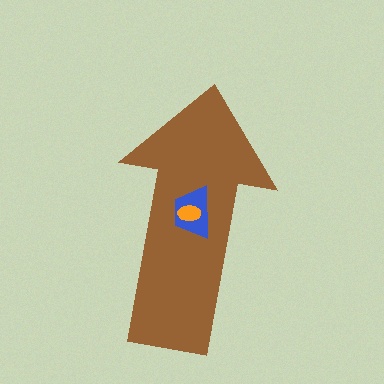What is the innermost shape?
The orange ellipse.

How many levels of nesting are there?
3.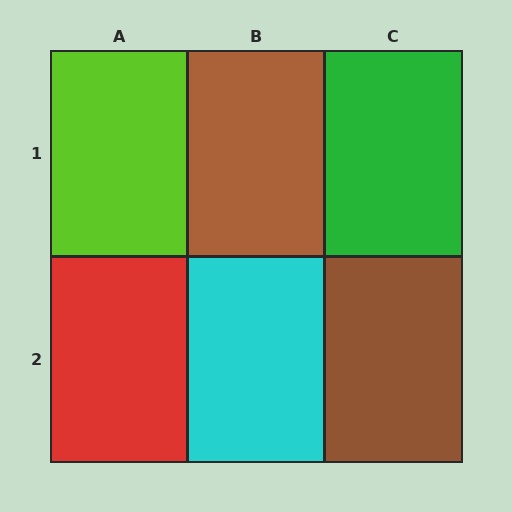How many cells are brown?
2 cells are brown.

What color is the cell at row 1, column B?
Brown.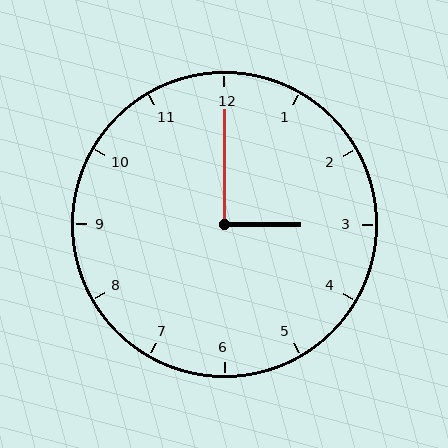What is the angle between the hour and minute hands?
Approximately 90 degrees.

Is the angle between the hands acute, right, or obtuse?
It is right.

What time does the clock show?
3:00.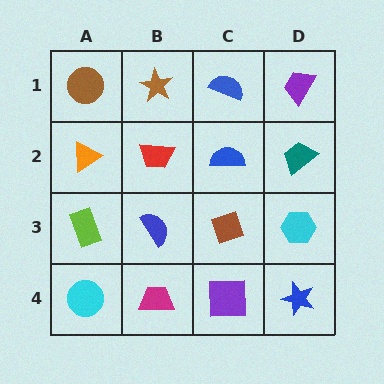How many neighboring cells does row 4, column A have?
2.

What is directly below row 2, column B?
A blue semicircle.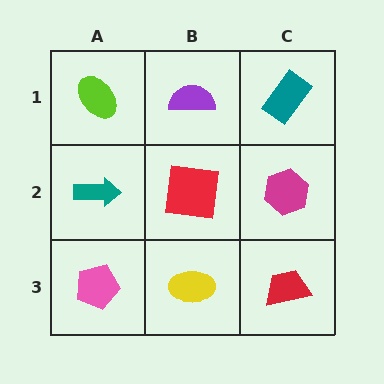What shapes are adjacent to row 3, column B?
A red square (row 2, column B), a pink pentagon (row 3, column A), a red trapezoid (row 3, column C).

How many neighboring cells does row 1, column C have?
2.